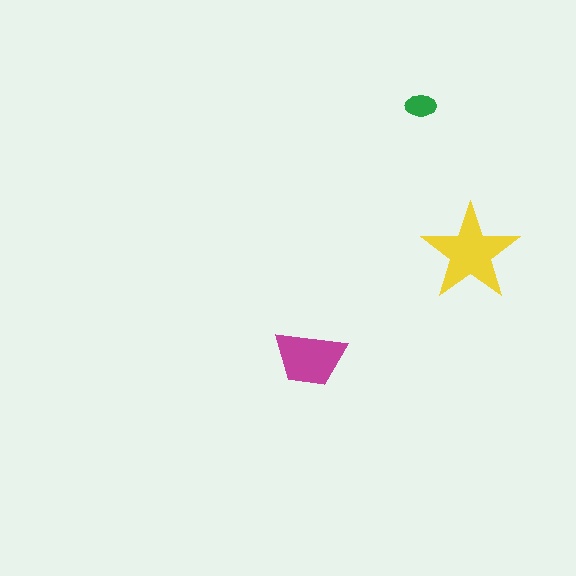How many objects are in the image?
There are 3 objects in the image.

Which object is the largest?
The yellow star.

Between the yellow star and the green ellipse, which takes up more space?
The yellow star.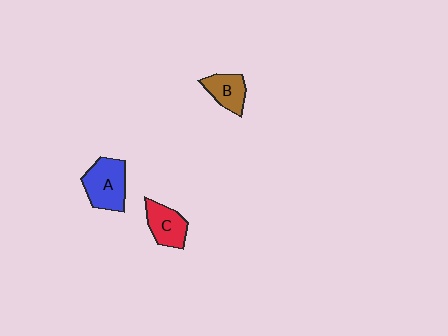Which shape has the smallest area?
Shape B (brown).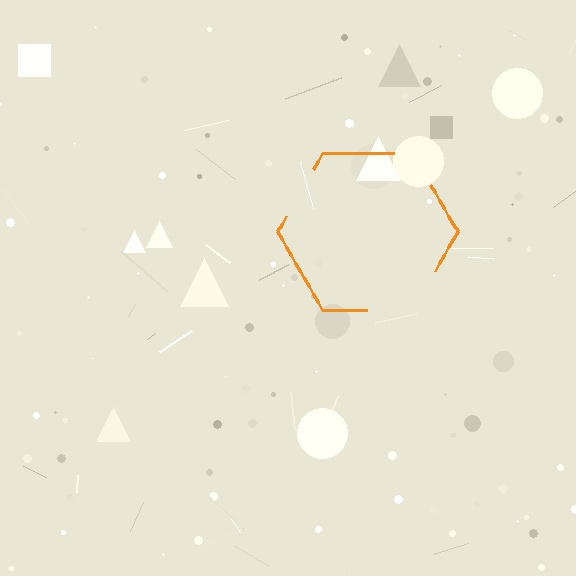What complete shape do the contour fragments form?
The contour fragments form a hexagon.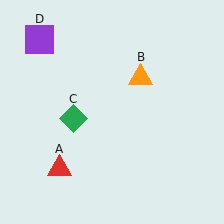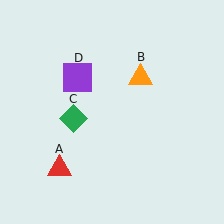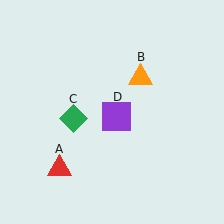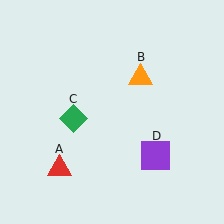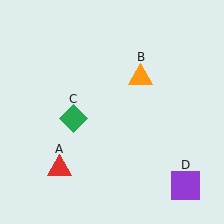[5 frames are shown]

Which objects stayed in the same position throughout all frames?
Red triangle (object A) and orange triangle (object B) and green diamond (object C) remained stationary.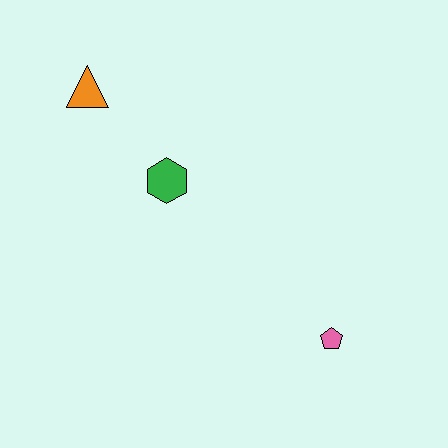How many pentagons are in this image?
There is 1 pentagon.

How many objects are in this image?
There are 3 objects.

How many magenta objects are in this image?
There are no magenta objects.